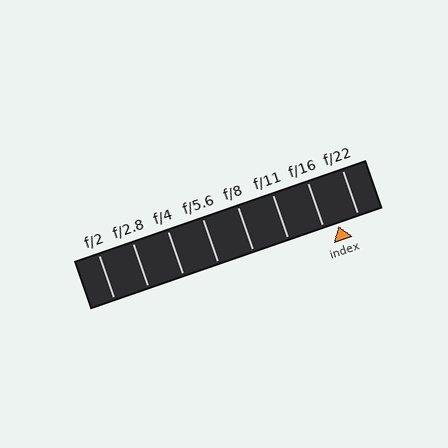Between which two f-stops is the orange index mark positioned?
The index mark is between f/16 and f/22.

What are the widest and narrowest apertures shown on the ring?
The widest aperture shown is f/2 and the narrowest is f/22.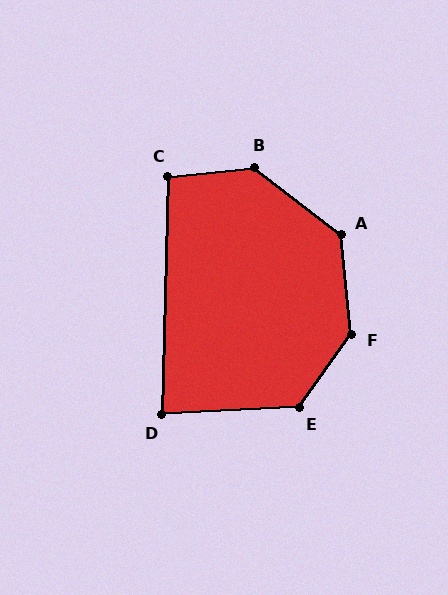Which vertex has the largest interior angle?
F, at approximately 138 degrees.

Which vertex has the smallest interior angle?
D, at approximately 85 degrees.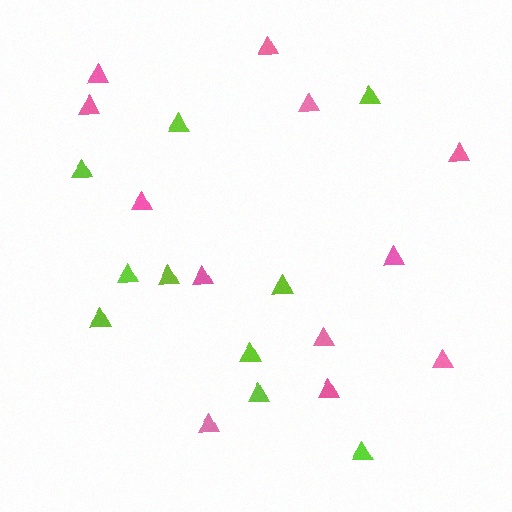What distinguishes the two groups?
There are 2 groups: one group of lime triangles (10) and one group of pink triangles (12).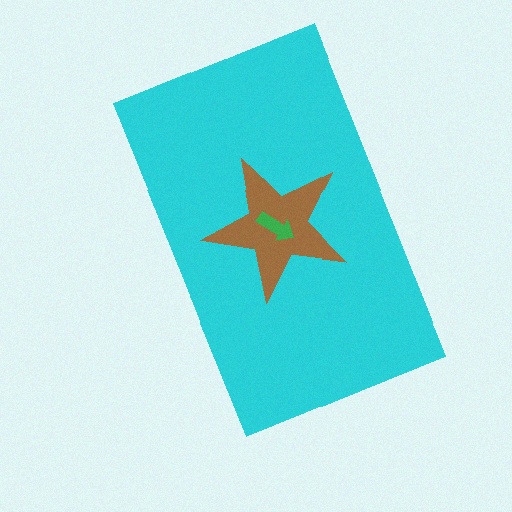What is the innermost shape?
The green arrow.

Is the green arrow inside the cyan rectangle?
Yes.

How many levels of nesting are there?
3.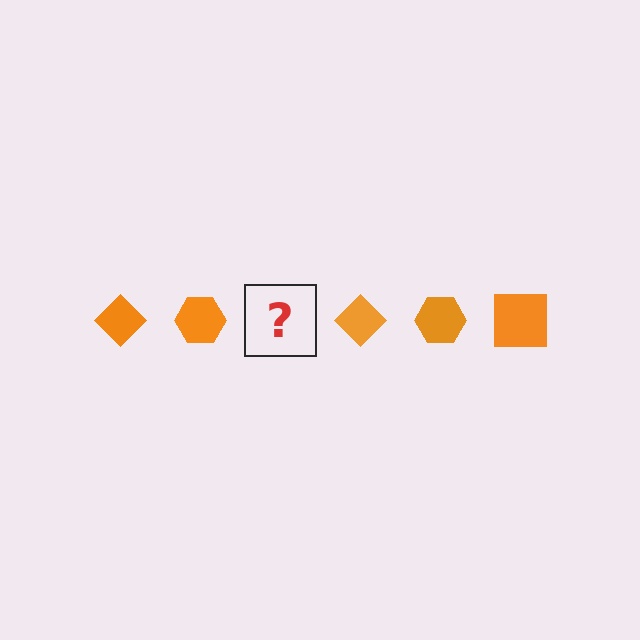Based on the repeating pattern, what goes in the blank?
The blank should be an orange square.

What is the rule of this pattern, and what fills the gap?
The rule is that the pattern cycles through diamond, hexagon, square shapes in orange. The gap should be filled with an orange square.